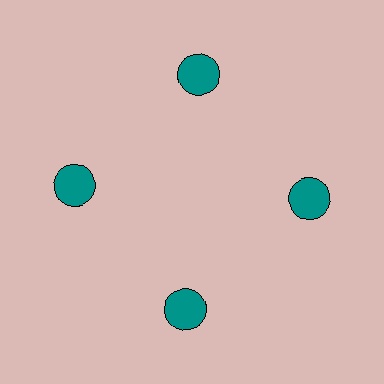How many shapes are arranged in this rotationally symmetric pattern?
There are 4 shapes, arranged in 4 groups of 1.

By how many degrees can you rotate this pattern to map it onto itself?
The pattern maps onto itself every 90 degrees of rotation.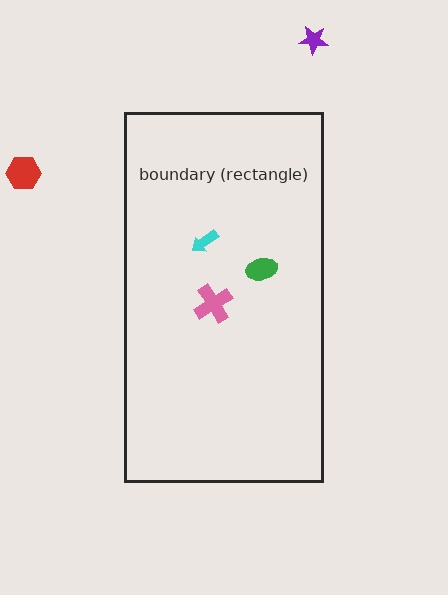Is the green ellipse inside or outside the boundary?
Inside.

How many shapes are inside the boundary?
3 inside, 2 outside.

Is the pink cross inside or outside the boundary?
Inside.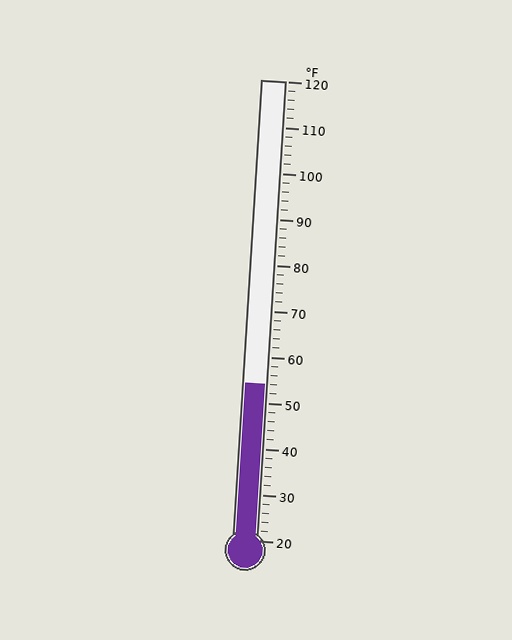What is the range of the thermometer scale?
The thermometer scale ranges from 20°F to 120°F.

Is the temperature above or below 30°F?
The temperature is above 30°F.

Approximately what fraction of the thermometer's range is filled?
The thermometer is filled to approximately 35% of its range.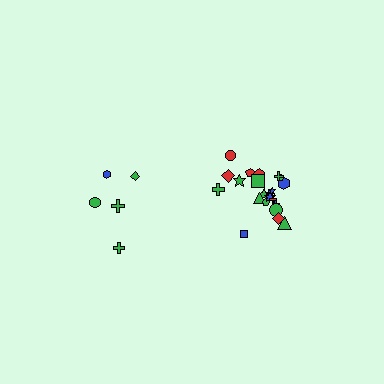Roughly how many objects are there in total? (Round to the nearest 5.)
Roughly 25 objects in total.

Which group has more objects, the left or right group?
The right group.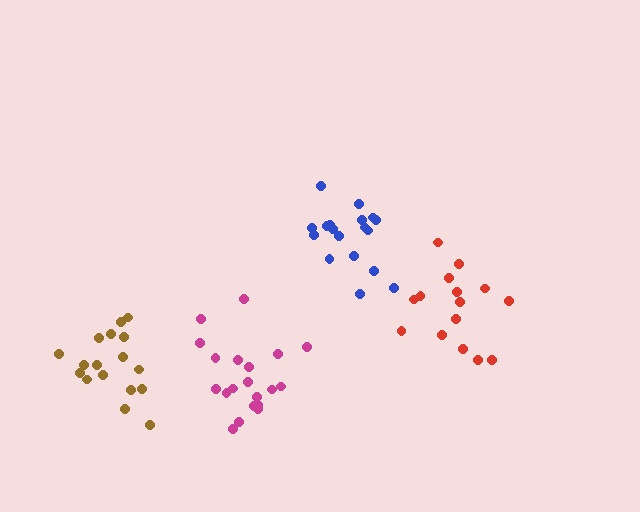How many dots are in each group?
Group 1: 18 dots, Group 2: 20 dots, Group 3: 17 dots, Group 4: 15 dots (70 total).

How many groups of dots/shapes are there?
There are 4 groups.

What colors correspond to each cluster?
The clusters are colored: blue, magenta, brown, red.